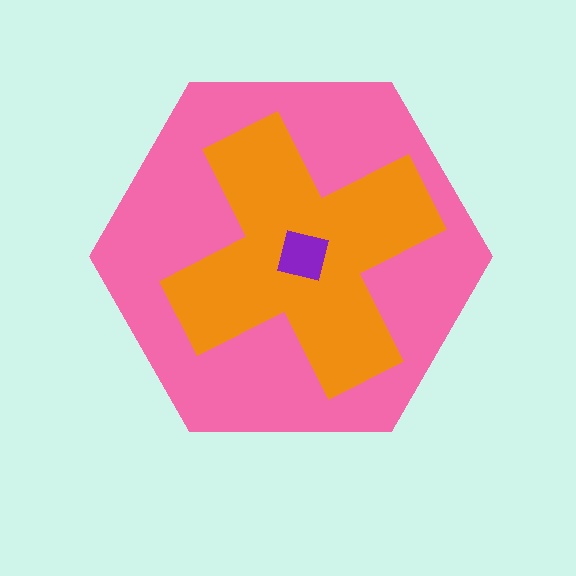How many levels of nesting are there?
3.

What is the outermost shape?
The pink hexagon.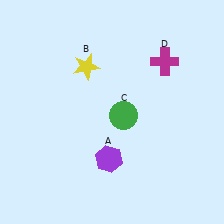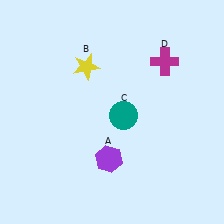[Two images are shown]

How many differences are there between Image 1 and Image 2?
There is 1 difference between the two images.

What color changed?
The circle (C) changed from green in Image 1 to teal in Image 2.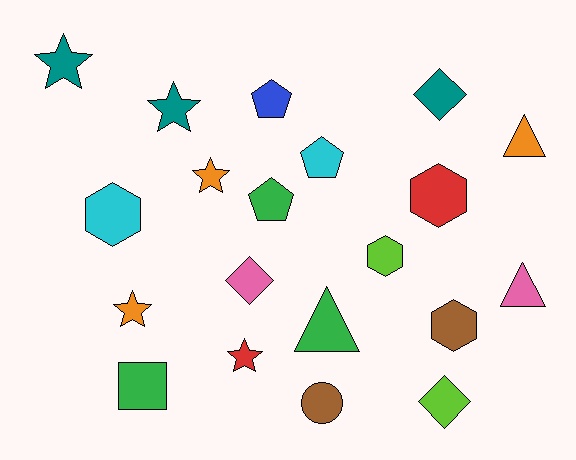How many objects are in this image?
There are 20 objects.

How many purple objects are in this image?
There are no purple objects.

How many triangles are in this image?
There are 3 triangles.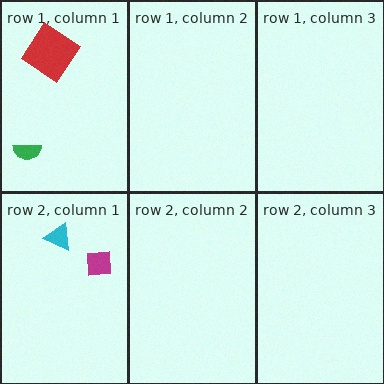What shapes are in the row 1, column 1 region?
The red diamond, the green semicircle.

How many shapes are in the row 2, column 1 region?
2.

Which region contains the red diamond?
The row 1, column 1 region.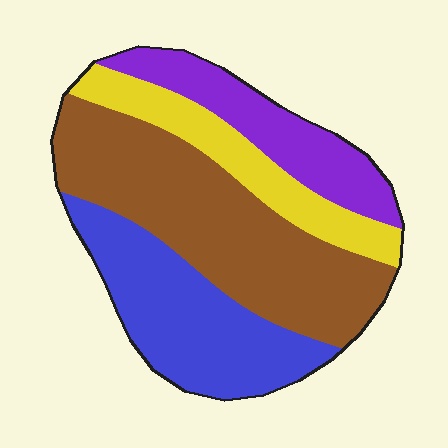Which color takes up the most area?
Brown, at roughly 40%.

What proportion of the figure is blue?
Blue takes up between a quarter and a half of the figure.